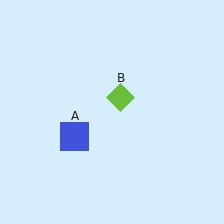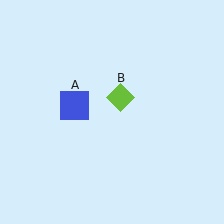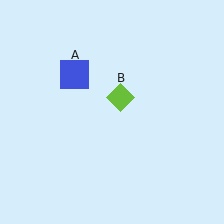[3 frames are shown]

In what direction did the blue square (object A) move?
The blue square (object A) moved up.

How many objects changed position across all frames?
1 object changed position: blue square (object A).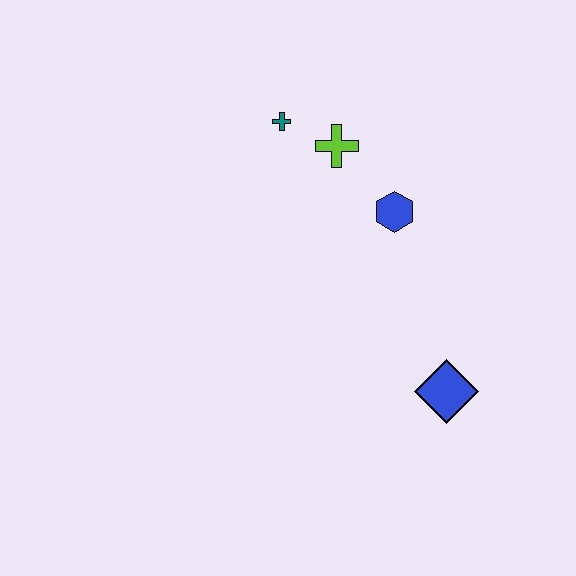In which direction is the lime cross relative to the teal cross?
The lime cross is to the right of the teal cross.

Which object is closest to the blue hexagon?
The lime cross is closest to the blue hexagon.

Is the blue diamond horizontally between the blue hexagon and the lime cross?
No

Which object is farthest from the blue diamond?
The teal cross is farthest from the blue diamond.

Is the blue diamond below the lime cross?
Yes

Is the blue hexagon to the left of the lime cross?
No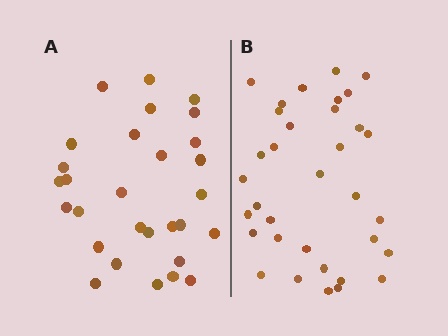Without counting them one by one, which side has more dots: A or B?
Region B (the right region) has more dots.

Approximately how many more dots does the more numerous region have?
Region B has about 5 more dots than region A.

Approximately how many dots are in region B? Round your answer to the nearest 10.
About 30 dots. (The exact count is 34, which rounds to 30.)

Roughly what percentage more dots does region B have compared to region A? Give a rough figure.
About 15% more.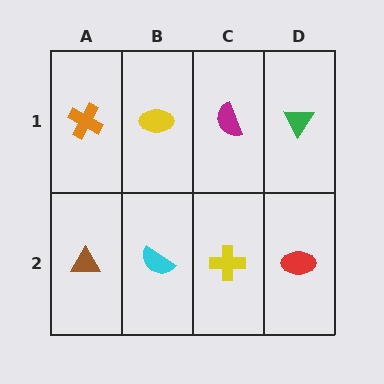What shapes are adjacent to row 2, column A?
An orange cross (row 1, column A), a cyan semicircle (row 2, column B).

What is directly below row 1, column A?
A brown triangle.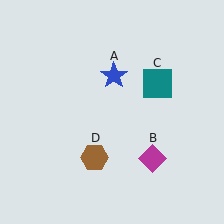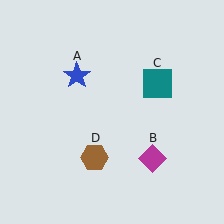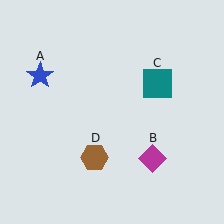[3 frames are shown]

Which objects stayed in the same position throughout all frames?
Magenta diamond (object B) and teal square (object C) and brown hexagon (object D) remained stationary.